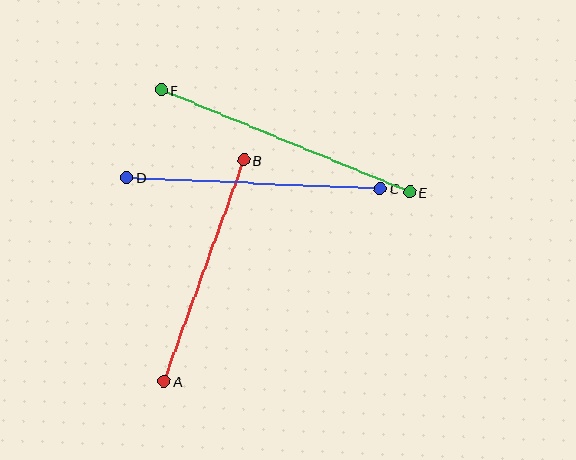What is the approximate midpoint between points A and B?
The midpoint is at approximately (204, 271) pixels.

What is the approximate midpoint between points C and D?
The midpoint is at approximately (254, 183) pixels.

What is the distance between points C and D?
The distance is approximately 254 pixels.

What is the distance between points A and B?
The distance is approximately 235 pixels.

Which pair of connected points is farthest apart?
Points E and F are farthest apart.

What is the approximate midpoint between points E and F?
The midpoint is at approximately (286, 141) pixels.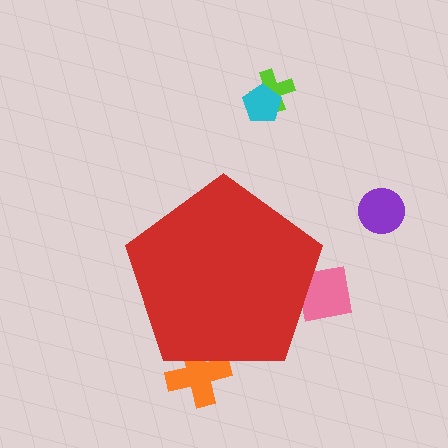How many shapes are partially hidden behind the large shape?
2 shapes are partially hidden.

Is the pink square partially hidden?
Yes, the pink square is partially hidden behind the red pentagon.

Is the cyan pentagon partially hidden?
No, the cyan pentagon is fully visible.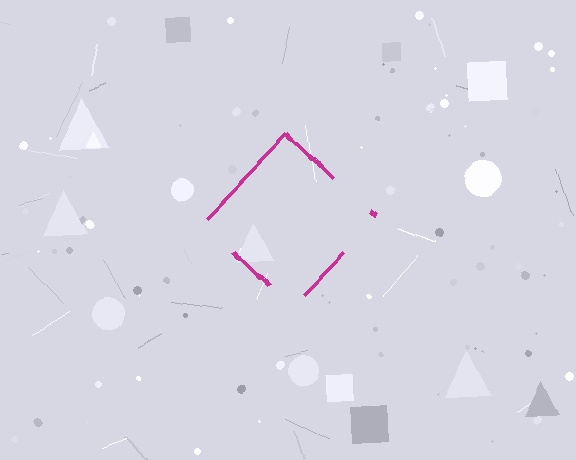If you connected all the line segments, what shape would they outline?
They would outline a diamond.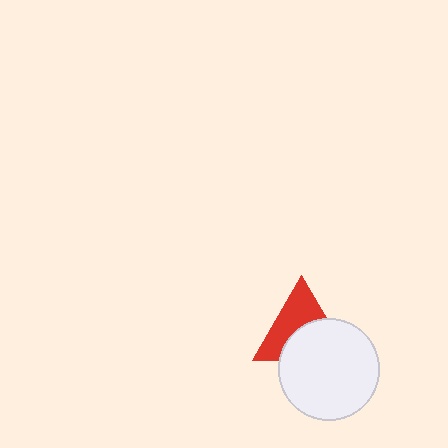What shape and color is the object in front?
The object in front is a white circle.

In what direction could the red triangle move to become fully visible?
The red triangle could move up. That would shift it out from behind the white circle entirely.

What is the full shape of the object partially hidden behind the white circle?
The partially hidden object is a red triangle.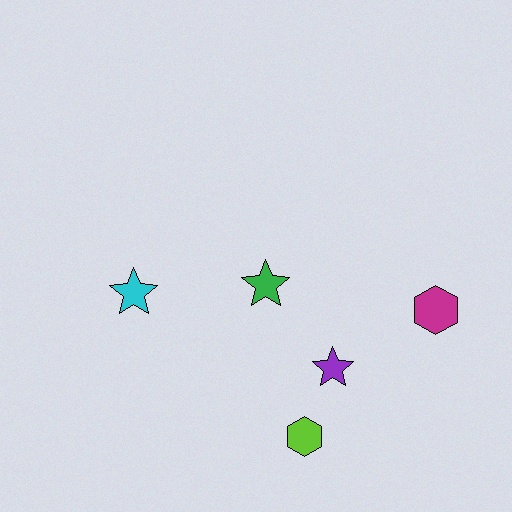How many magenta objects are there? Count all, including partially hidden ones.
There is 1 magenta object.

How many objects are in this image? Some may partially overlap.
There are 5 objects.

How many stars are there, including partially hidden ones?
There are 3 stars.